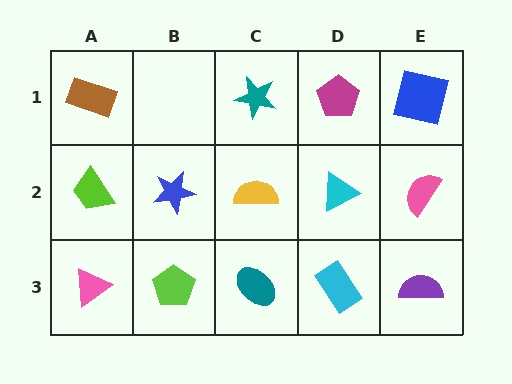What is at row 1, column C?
A teal star.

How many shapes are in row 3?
5 shapes.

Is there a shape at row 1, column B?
No, that cell is empty.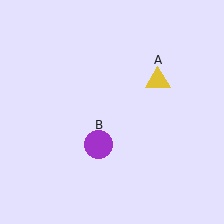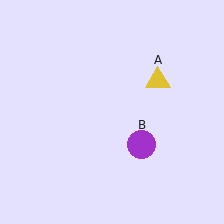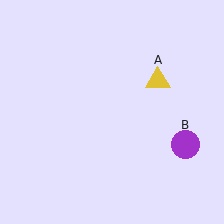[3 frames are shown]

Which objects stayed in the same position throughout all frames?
Yellow triangle (object A) remained stationary.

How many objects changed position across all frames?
1 object changed position: purple circle (object B).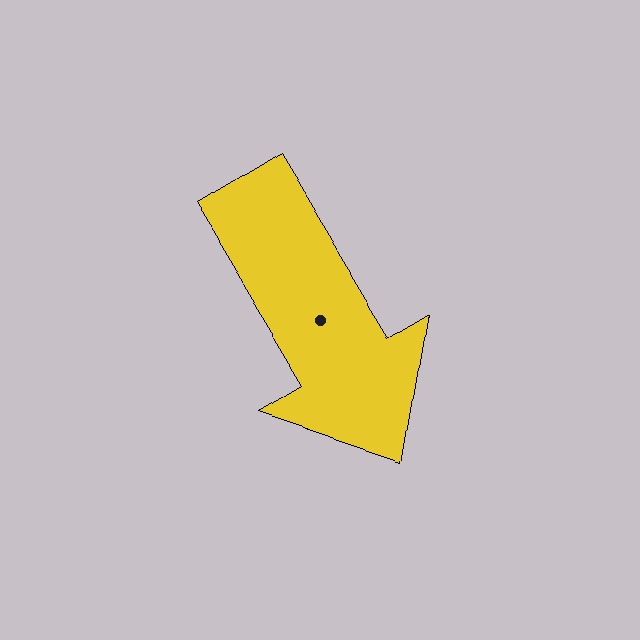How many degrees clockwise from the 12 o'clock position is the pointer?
Approximately 149 degrees.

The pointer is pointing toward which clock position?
Roughly 5 o'clock.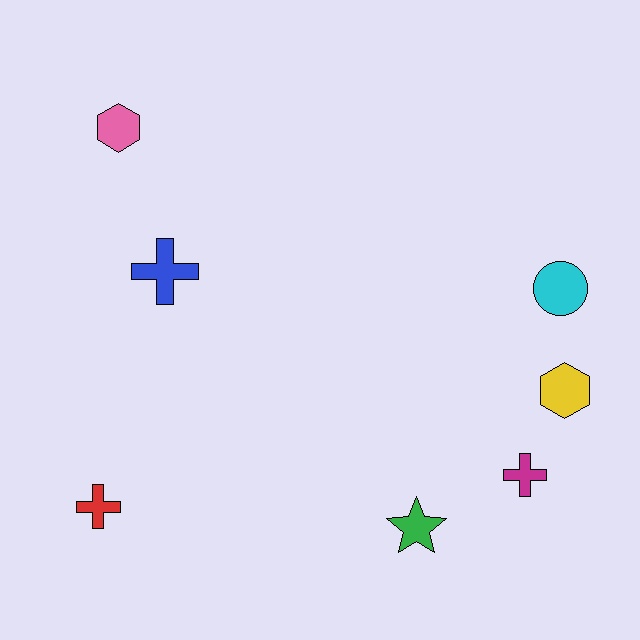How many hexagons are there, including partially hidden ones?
There are 2 hexagons.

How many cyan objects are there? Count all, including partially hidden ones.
There is 1 cyan object.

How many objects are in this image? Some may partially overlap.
There are 7 objects.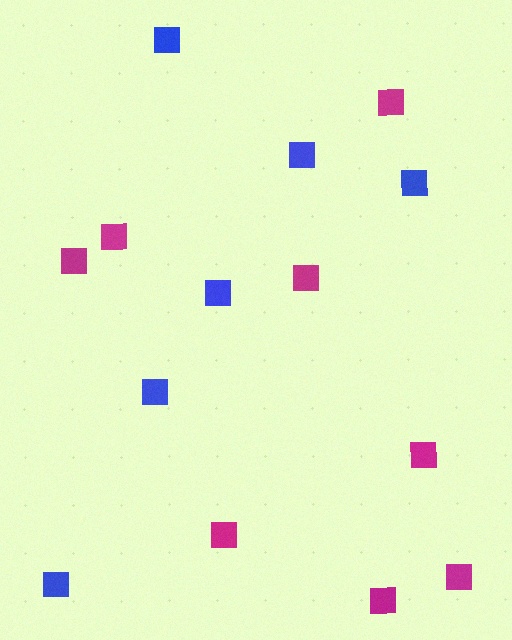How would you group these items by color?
There are 2 groups: one group of magenta squares (8) and one group of blue squares (6).